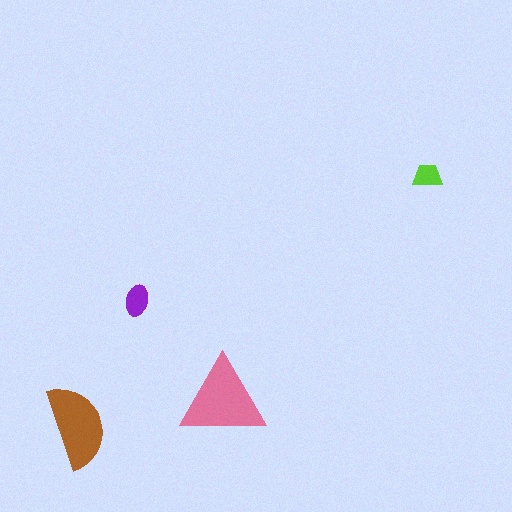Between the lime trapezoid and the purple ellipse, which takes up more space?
The purple ellipse.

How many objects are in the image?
There are 4 objects in the image.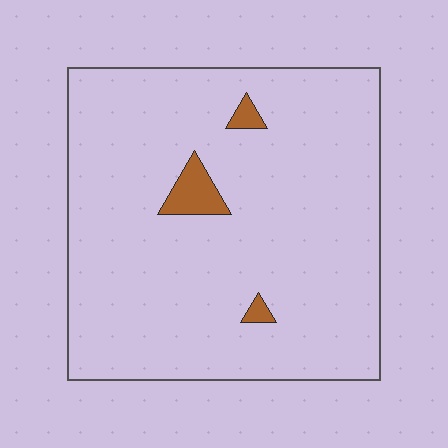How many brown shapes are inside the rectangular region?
3.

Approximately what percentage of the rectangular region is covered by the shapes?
Approximately 5%.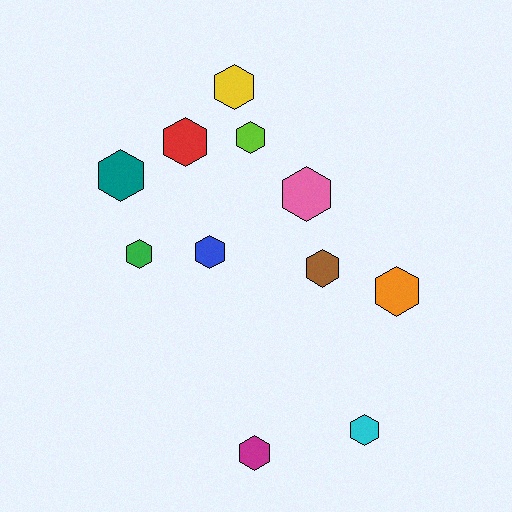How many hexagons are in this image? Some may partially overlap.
There are 11 hexagons.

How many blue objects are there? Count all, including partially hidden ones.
There is 1 blue object.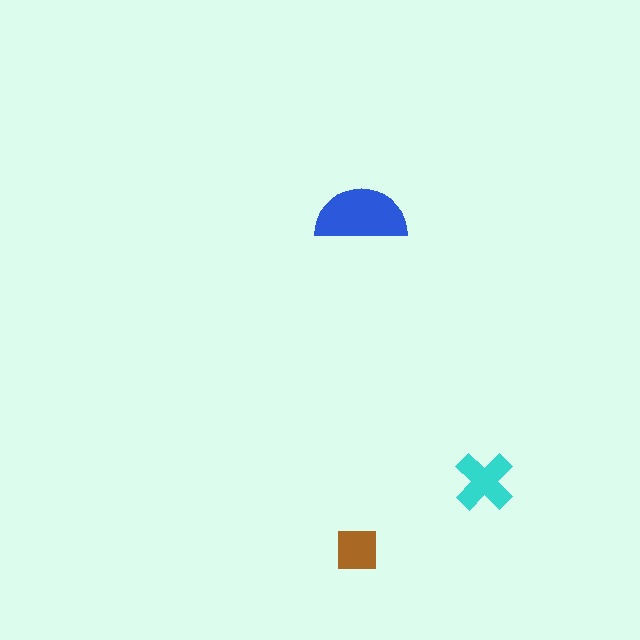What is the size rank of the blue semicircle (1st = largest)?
1st.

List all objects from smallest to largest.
The brown square, the cyan cross, the blue semicircle.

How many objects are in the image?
There are 3 objects in the image.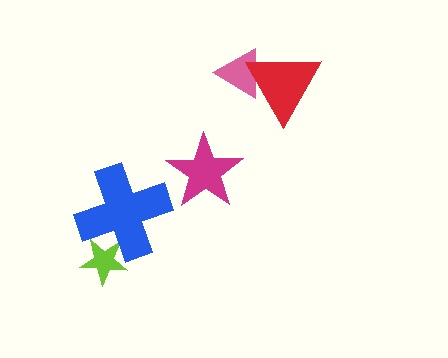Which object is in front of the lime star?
The blue cross is in front of the lime star.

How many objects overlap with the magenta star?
0 objects overlap with the magenta star.